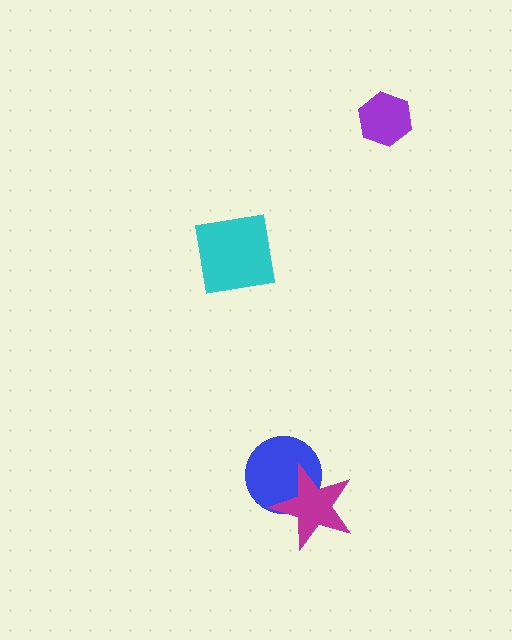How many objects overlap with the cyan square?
0 objects overlap with the cyan square.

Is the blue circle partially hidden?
Yes, it is partially covered by another shape.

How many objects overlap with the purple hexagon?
0 objects overlap with the purple hexagon.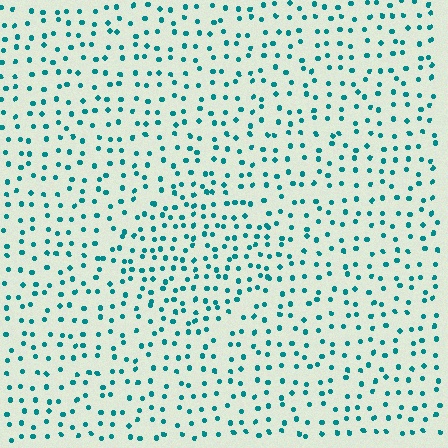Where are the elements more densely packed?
The elements are more densely packed inside the diamond boundary.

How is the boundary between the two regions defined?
The boundary is defined by a change in element density (approximately 1.5x ratio). All elements are the same color, size, and shape.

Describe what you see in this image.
The image contains small teal elements arranged at two different densities. A diamond-shaped region is visible where the elements are more densely packed than the surrounding area.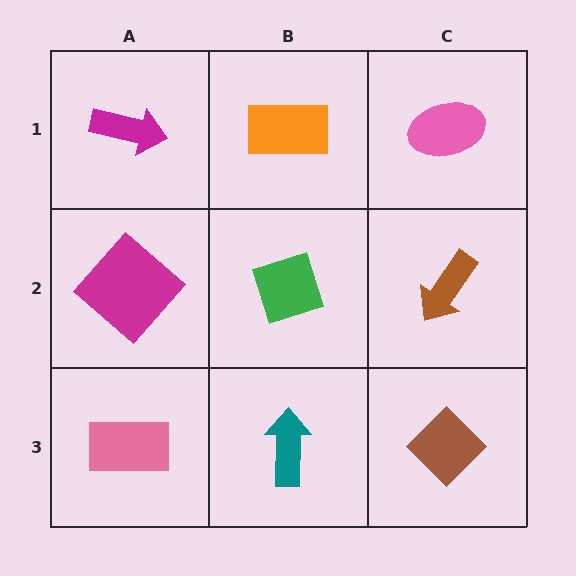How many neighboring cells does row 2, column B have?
4.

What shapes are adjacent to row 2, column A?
A magenta arrow (row 1, column A), a pink rectangle (row 3, column A), a green diamond (row 2, column B).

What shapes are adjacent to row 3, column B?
A green diamond (row 2, column B), a pink rectangle (row 3, column A), a brown diamond (row 3, column C).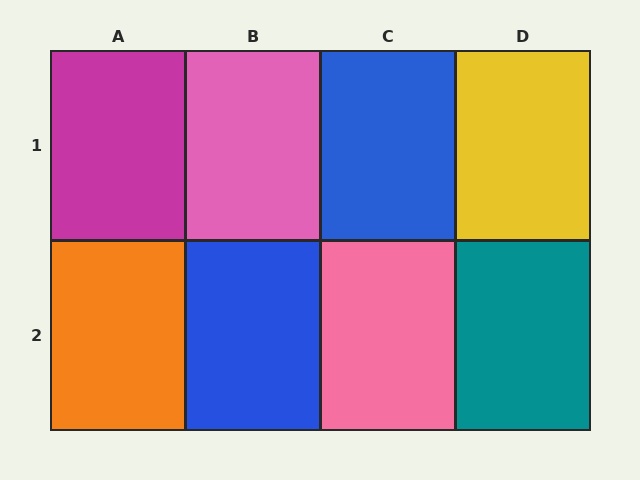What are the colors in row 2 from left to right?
Orange, blue, pink, teal.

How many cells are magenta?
1 cell is magenta.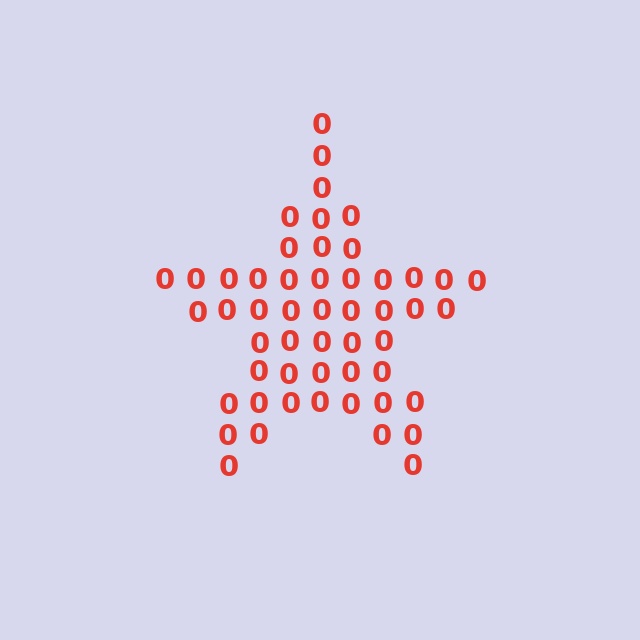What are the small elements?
The small elements are digit 0's.